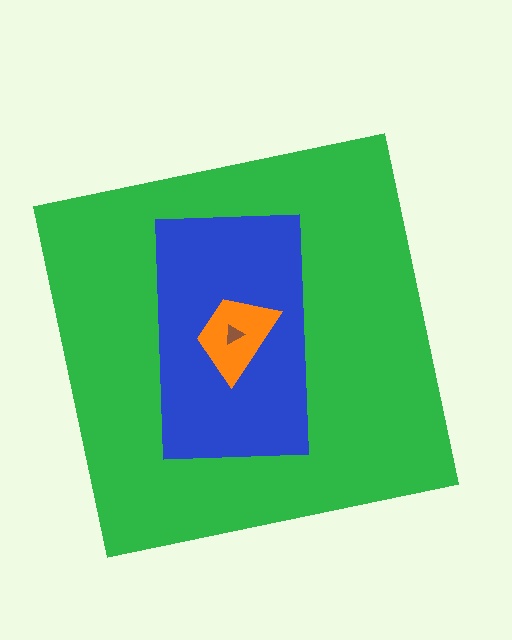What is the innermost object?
The brown triangle.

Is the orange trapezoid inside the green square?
Yes.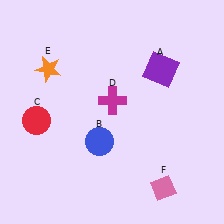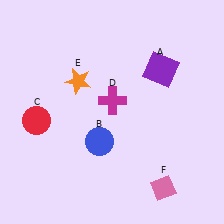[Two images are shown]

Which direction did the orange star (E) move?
The orange star (E) moved right.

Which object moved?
The orange star (E) moved right.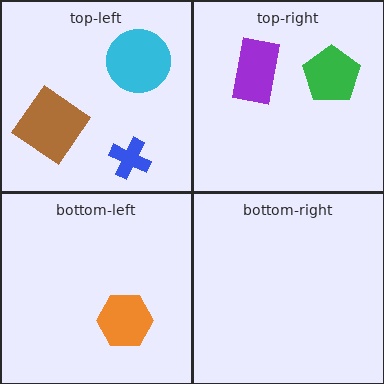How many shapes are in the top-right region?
2.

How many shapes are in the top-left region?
3.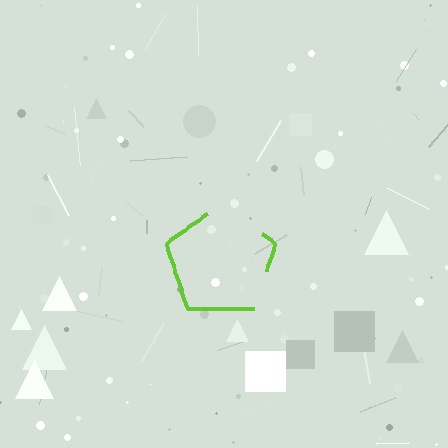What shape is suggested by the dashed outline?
The dashed outline suggests a pentagon.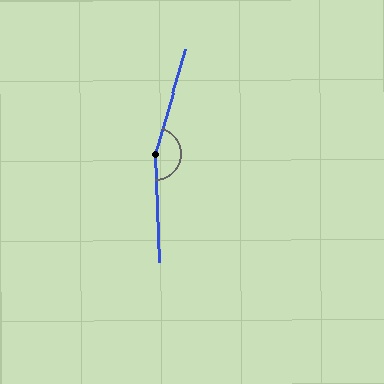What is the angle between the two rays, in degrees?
Approximately 161 degrees.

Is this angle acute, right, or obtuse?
It is obtuse.